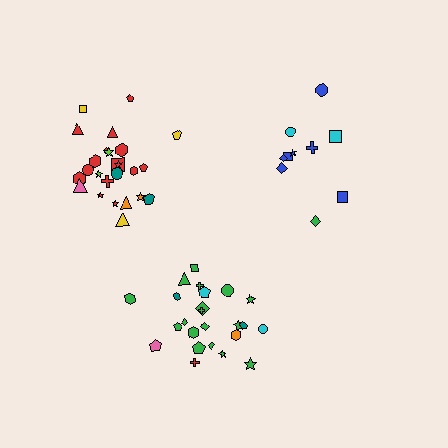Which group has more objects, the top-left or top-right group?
The top-left group.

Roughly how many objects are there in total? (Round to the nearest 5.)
Roughly 60 objects in total.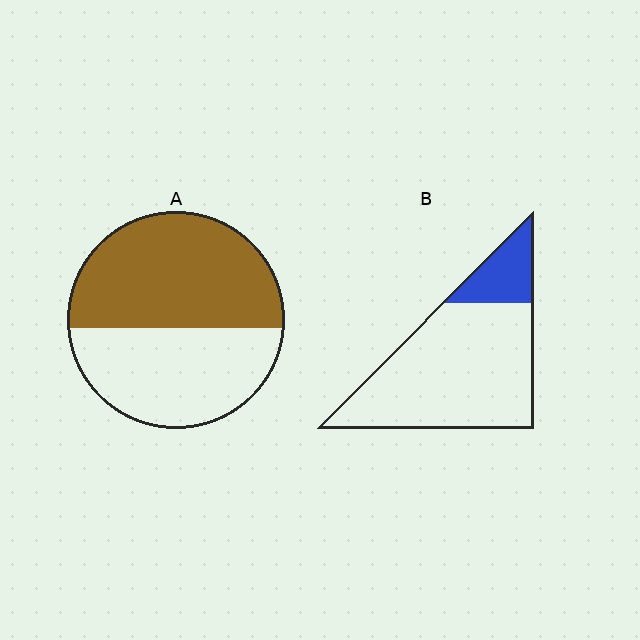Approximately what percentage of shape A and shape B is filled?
A is approximately 55% and B is approximately 20%.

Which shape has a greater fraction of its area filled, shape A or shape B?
Shape A.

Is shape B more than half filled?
No.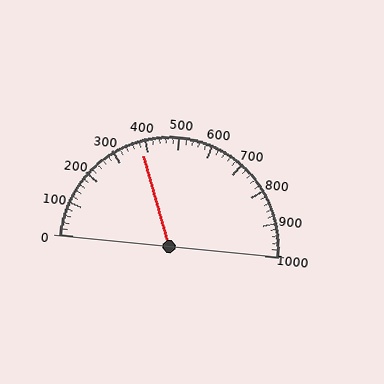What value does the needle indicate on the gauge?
The needle indicates approximately 380.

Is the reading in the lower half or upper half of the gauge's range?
The reading is in the lower half of the range (0 to 1000).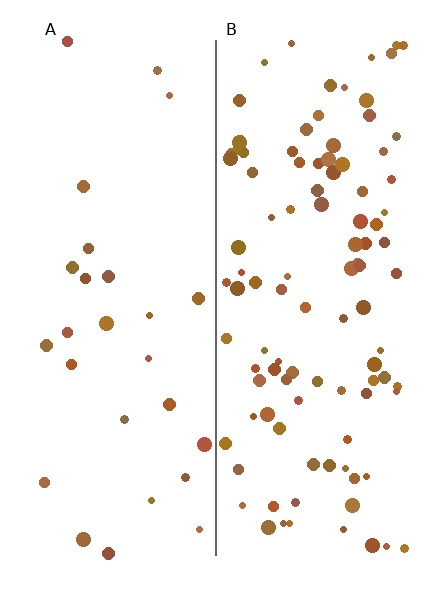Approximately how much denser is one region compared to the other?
Approximately 3.6× — region B over region A.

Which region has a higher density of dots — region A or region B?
B (the right).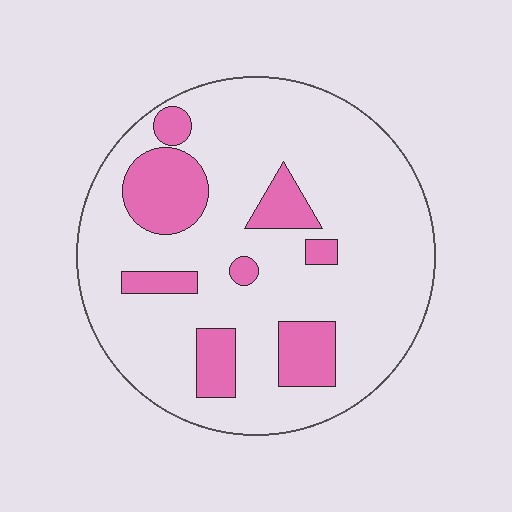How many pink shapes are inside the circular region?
8.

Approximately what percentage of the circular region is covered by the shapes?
Approximately 20%.